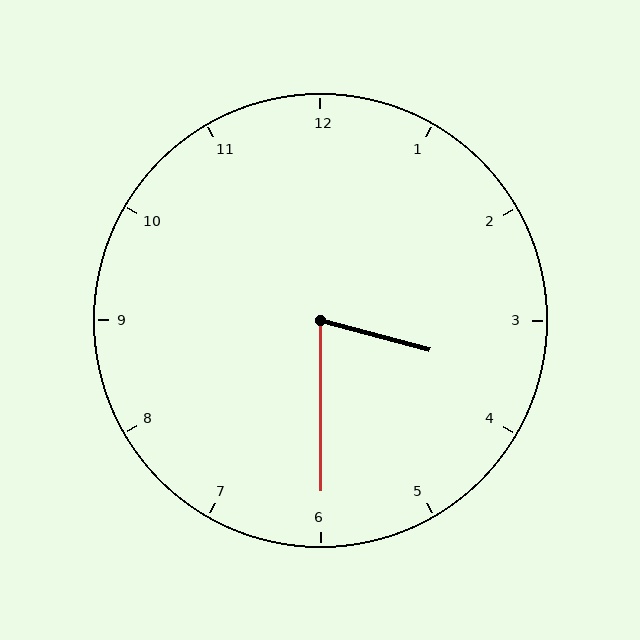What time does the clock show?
3:30.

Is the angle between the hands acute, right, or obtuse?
It is acute.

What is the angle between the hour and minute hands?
Approximately 75 degrees.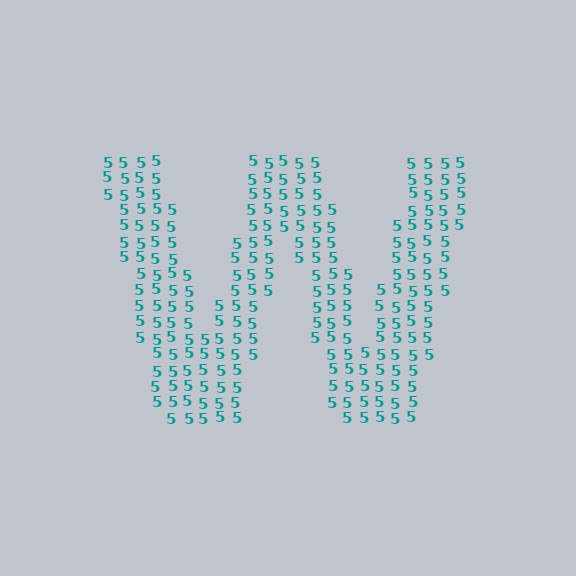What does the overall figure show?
The overall figure shows the letter W.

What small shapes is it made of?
It is made of small digit 5's.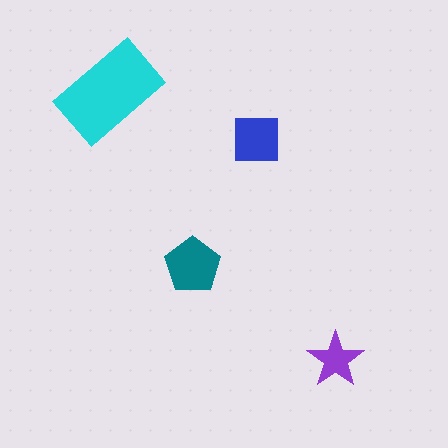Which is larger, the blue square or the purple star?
The blue square.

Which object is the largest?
The cyan rectangle.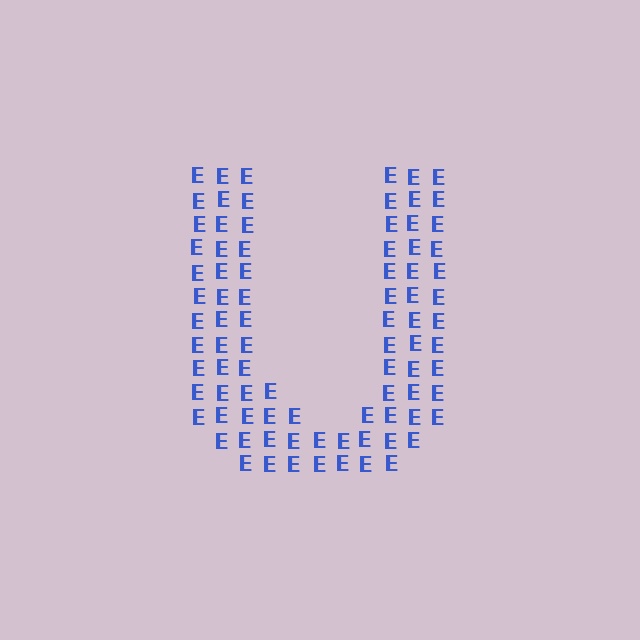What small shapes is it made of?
It is made of small letter E's.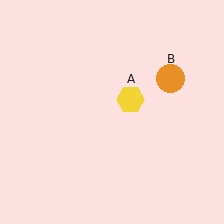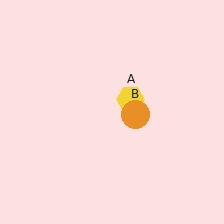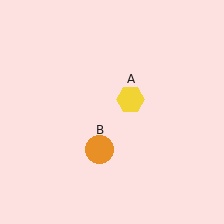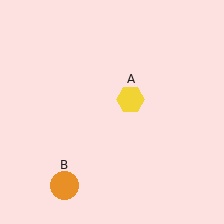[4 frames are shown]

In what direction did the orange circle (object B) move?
The orange circle (object B) moved down and to the left.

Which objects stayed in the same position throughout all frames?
Yellow hexagon (object A) remained stationary.